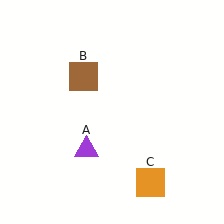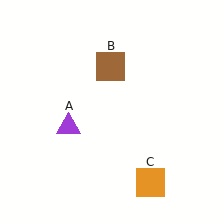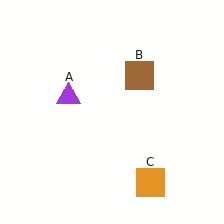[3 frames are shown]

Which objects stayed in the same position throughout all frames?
Orange square (object C) remained stationary.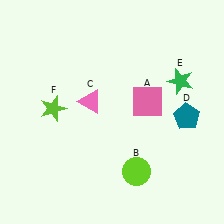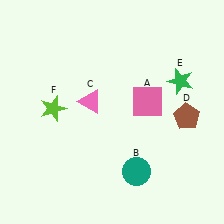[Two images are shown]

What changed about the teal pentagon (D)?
In Image 1, D is teal. In Image 2, it changed to brown.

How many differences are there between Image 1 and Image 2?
There are 2 differences between the two images.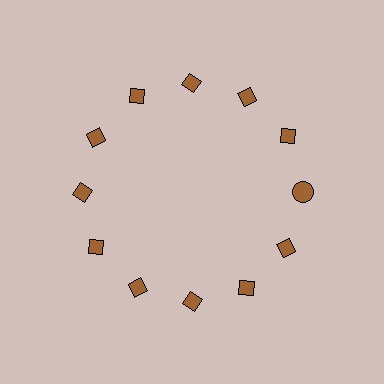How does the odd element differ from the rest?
It has a different shape: circle instead of diamond.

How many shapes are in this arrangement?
There are 12 shapes arranged in a ring pattern.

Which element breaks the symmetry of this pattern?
The brown circle at roughly the 3 o'clock position breaks the symmetry. All other shapes are brown diamonds.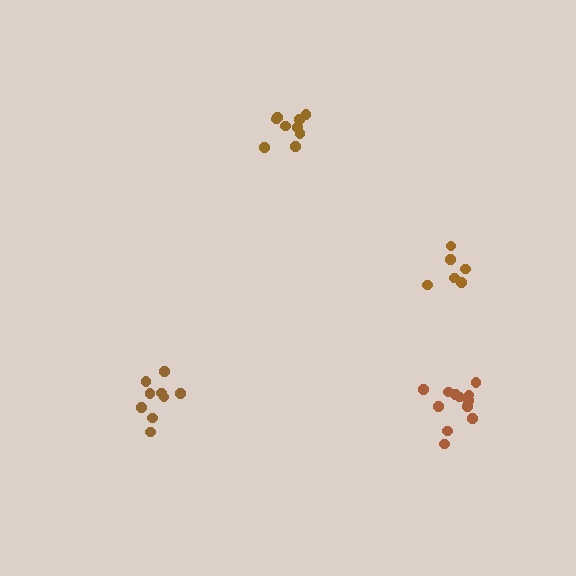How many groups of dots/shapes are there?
There are 4 groups.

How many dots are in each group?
Group 1: 12 dots, Group 2: 9 dots, Group 3: 6 dots, Group 4: 9 dots (36 total).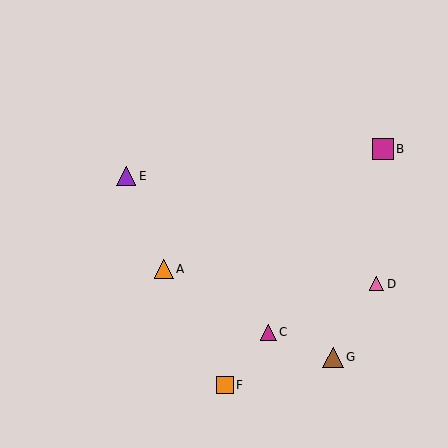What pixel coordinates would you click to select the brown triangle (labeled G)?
Click at (333, 357) to select the brown triangle G.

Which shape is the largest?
The magenta square (labeled B) is the largest.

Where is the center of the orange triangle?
The center of the orange triangle is at (164, 269).